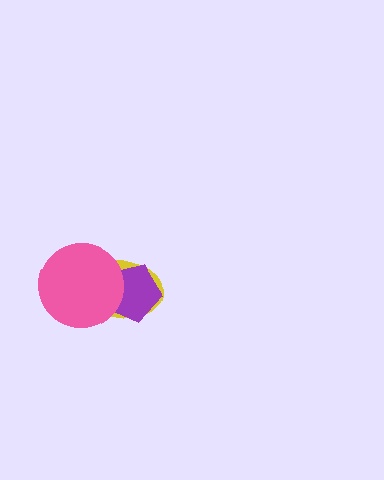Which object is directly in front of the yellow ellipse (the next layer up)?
The purple pentagon is directly in front of the yellow ellipse.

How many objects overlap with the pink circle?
2 objects overlap with the pink circle.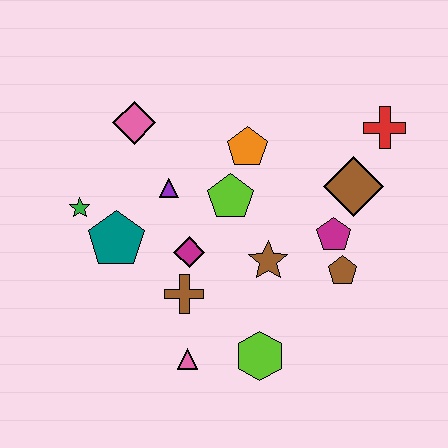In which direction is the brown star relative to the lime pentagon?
The brown star is below the lime pentagon.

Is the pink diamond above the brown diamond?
Yes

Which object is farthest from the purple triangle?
The red cross is farthest from the purple triangle.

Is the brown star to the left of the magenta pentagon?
Yes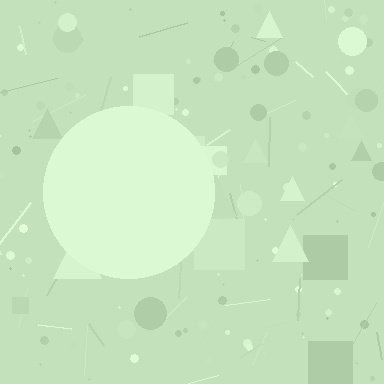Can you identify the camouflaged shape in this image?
The camouflaged shape is a circle.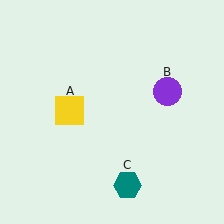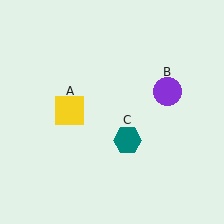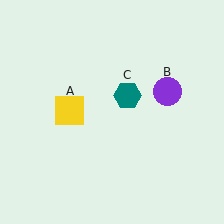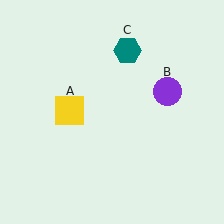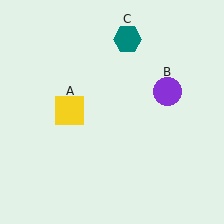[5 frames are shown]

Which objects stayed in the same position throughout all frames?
Yellow square (object A) and purple circle (object B) remained stationary.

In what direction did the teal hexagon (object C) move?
The teal hexagon (object C) moved up.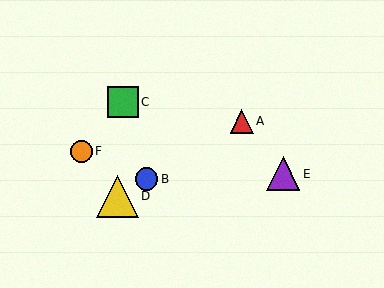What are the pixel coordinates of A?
Object A is at (242, 121).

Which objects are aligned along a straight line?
Objects A, B, D are aligned along a straight line.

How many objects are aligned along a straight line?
3 objects (A, B, D) are aligned along a straight line.